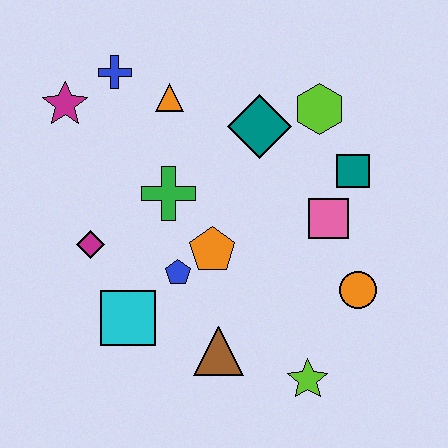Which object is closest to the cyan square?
The blue pentagon is closest to the cyan square.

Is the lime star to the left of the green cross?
No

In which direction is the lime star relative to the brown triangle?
The lime star is to the right of the brown triangle.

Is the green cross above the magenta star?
No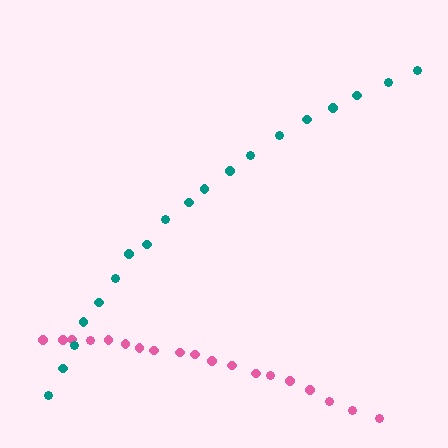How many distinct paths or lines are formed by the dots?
There are 2 distinct paths.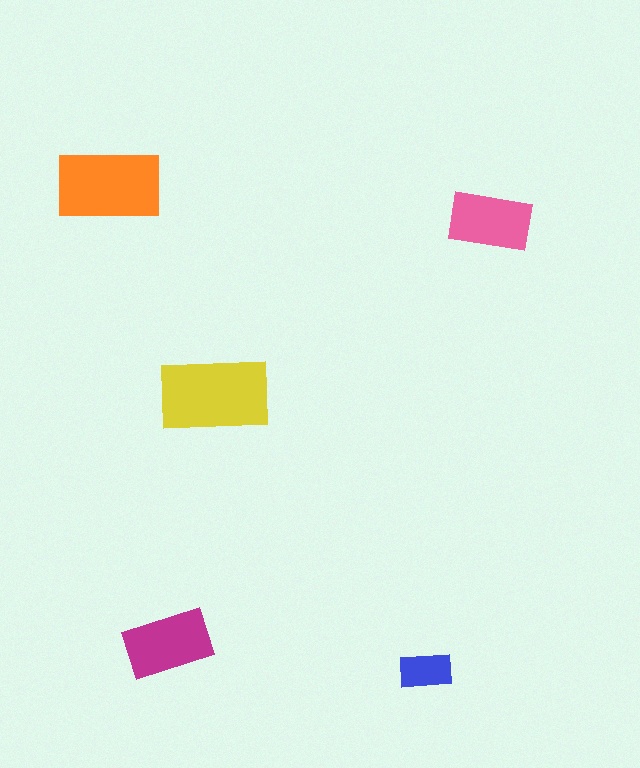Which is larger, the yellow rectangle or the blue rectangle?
The yellow one.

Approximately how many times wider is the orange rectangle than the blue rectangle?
About 2 times wider.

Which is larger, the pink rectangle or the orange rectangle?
The orange one.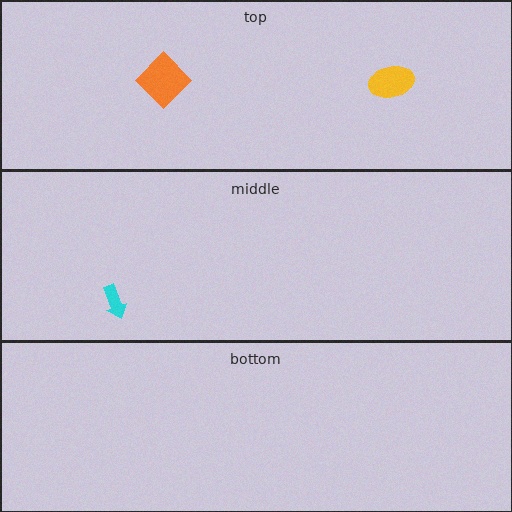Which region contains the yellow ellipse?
The top region.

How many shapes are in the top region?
2.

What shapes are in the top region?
The yellow ellipse, the orange diamond.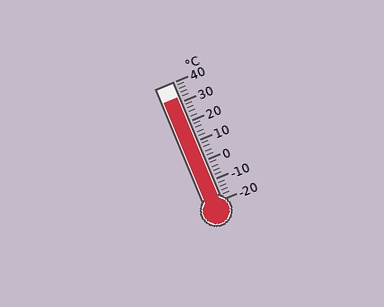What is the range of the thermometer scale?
The thermometer scale ranges from -20°C to 40°C.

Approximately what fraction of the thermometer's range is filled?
The thermometer is filled to approximately 85% of its range.